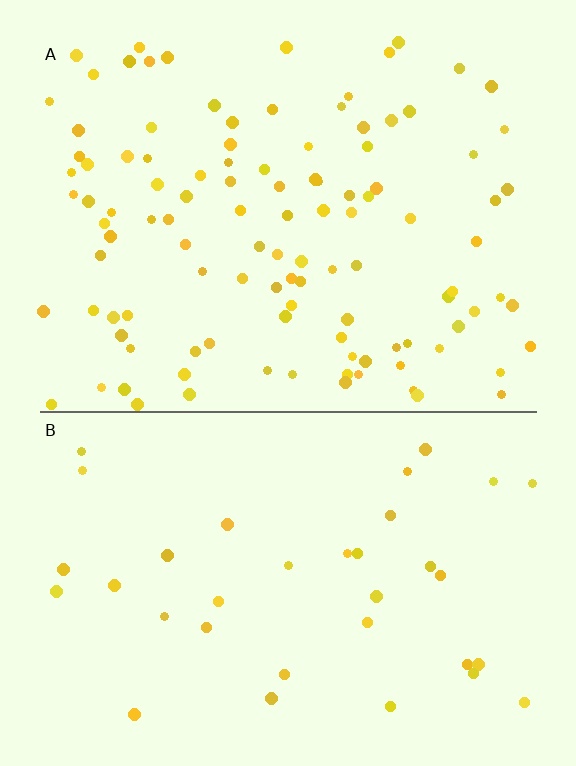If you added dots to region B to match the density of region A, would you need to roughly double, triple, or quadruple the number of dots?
Approximately triple.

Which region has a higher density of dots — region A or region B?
A (the top).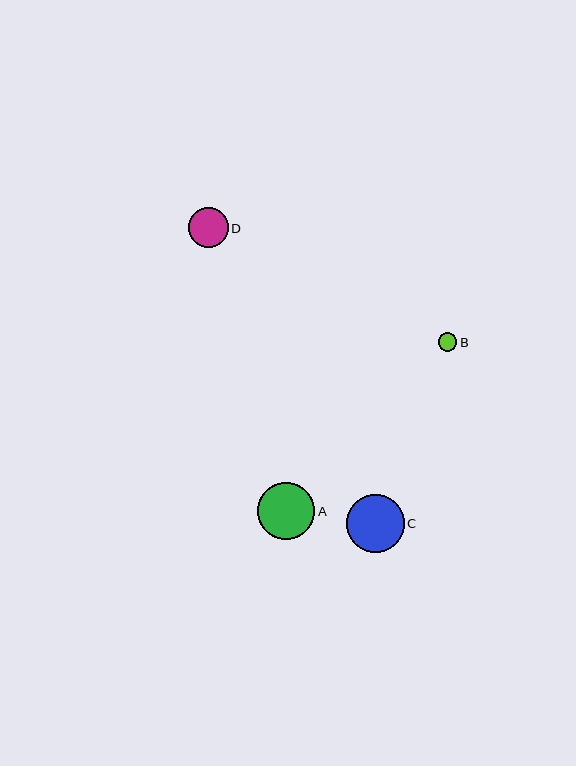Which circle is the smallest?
Circle B is the smallest with a size of approximately 19 pixels.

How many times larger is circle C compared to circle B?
Circle C is approximately 3.1 times the size of circle B.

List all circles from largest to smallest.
From largest to smallest: C, A, D, B.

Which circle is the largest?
Circle C is the largest with a size of approximately 58 pixels.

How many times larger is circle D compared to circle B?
Circle D is approximately 2.1 times the size of circle B.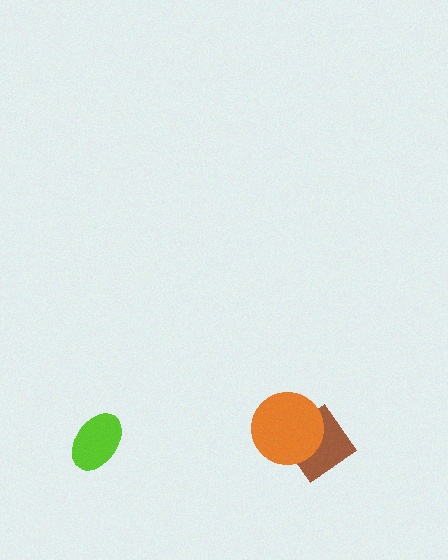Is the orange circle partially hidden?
No, no other shape covers it.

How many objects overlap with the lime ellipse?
0 objects overlap with the lime ellipse.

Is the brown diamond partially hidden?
Yes, it is partially covered by another shape.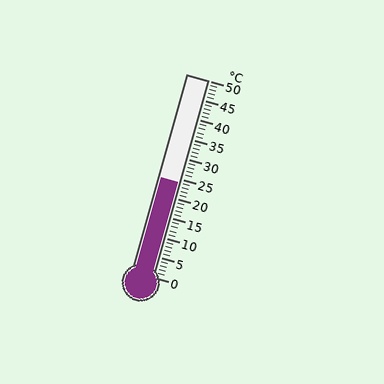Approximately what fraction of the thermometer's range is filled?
The thermometer is filled to approximately 50% of its range.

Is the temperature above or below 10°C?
The temperature is above 10°C.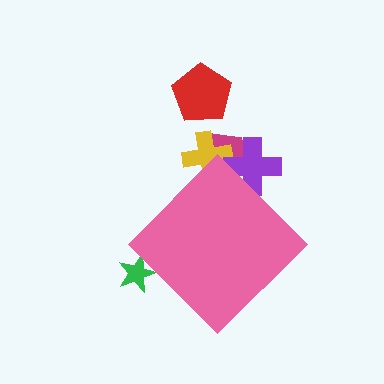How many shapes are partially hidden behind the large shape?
4 shapes are partially hidden.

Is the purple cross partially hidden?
Yes, the purple cross is partially hidden behind the pink diamond.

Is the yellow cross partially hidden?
Yes, the yellow cross is partially hidden behind the pink diamond.